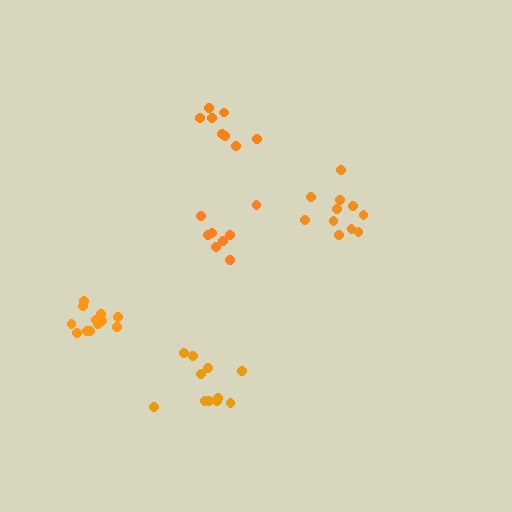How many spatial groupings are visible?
There are 5 spatial groupings.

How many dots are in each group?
Group 1: 8 dots, Group 2: 11 dots, Group 3: 11 dots, Group 4: 8 dots, Group 5: 12 dots (50 total).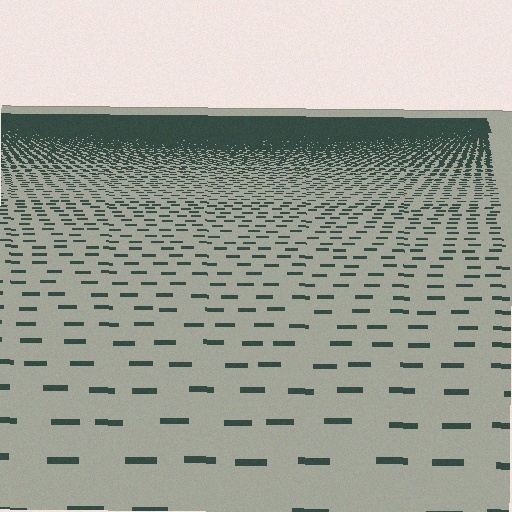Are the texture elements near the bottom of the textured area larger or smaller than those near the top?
Larger. Near the bottom, elements are closer to the viewer and appear at a bigger on-screen size.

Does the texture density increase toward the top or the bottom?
Density increases toward the top.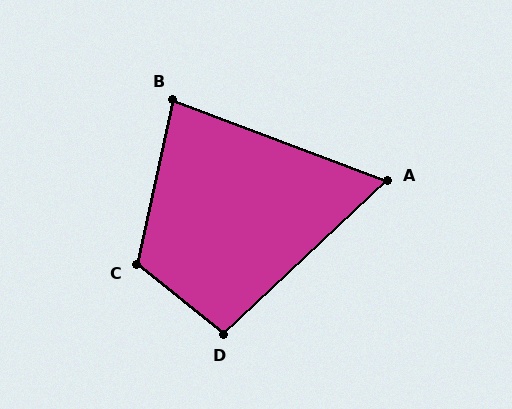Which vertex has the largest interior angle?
C, at approximately 116 degrees.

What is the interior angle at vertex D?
Approximately 98 degrees (obtuse).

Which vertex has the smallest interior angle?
A, at approximately 64 degrees.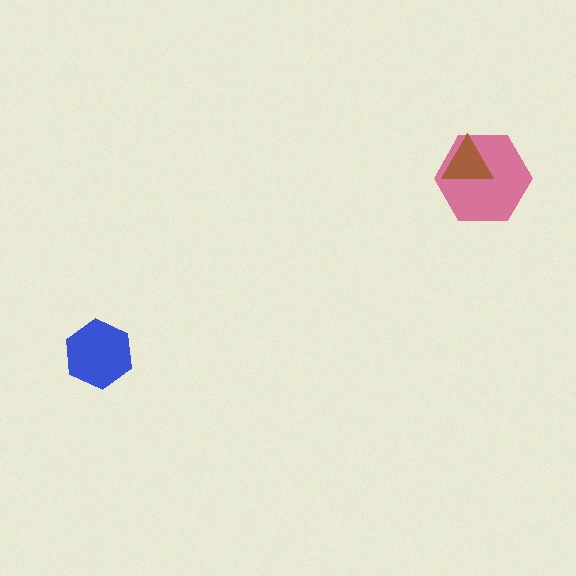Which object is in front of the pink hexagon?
The brown triangle is in front of the pink hexagon.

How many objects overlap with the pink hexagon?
1 object overlaps with the pink hexagon.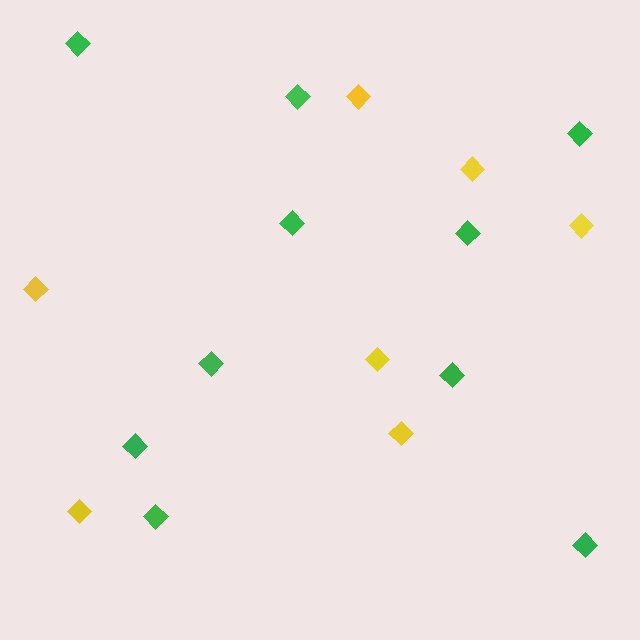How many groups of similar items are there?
There are 2 groups: one group of green diamonds (10) and one group of yellow diamonds (7).